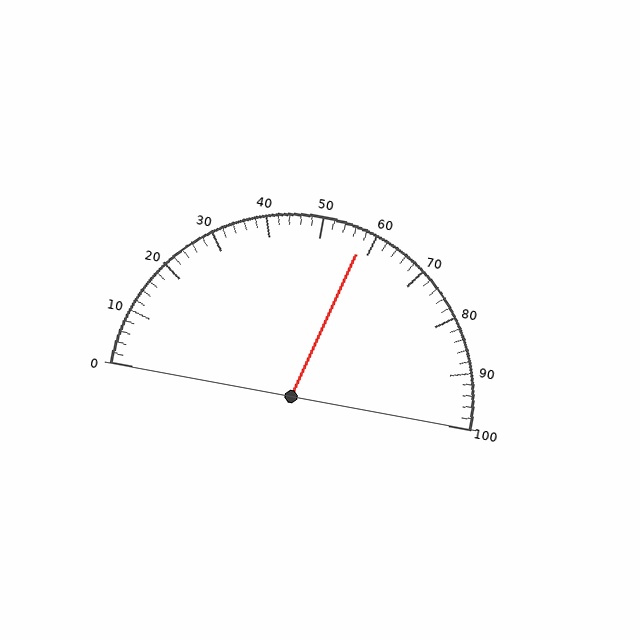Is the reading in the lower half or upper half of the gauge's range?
The reading is in the upper half of the range (0 to 100).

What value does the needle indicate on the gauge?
The needle indicates approximately 58.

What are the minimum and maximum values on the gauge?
The gauge ranges from 0 to 100.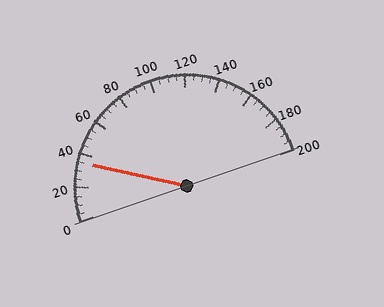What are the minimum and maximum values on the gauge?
The gauge ranges from 0 to 200.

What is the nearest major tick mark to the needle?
The nearest major tick mark is 40.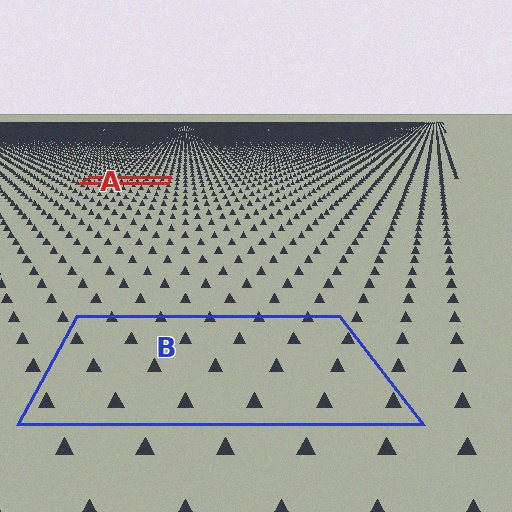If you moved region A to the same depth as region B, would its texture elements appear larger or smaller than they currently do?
They would appear larger. At a closer depth, the same texture elements are projected at a bigger on-screen size.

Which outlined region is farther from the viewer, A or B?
Region A is farther from the viewer — the texture elements inside it appear smaller and more densely packed.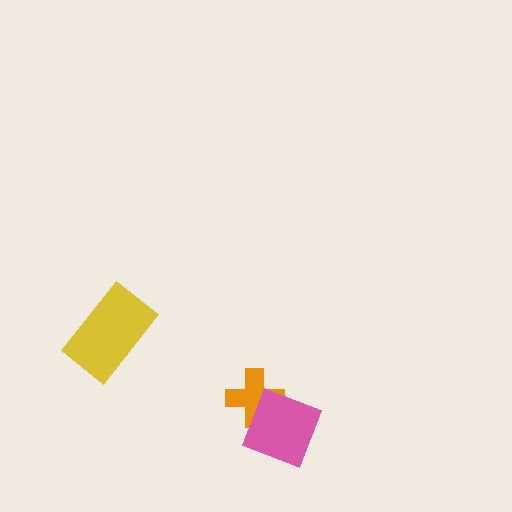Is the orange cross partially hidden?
Yes, it is partially covered by another shape.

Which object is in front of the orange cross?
The pink diamond is in front of the orange cross.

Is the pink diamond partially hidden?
No, no other shape covers it.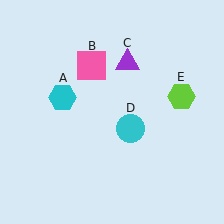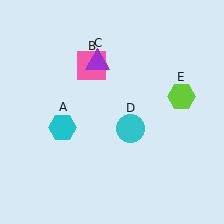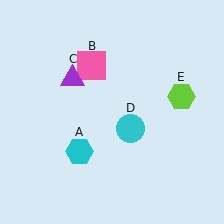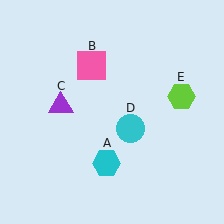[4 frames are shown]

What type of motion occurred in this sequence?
The cyan hexagon (object A), purple triangle (object C) rotated counterclockwise around the center of the scene.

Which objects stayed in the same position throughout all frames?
Pink square (object B) and cyan circle (object D) and lime hexagon (object E) remained stationary.